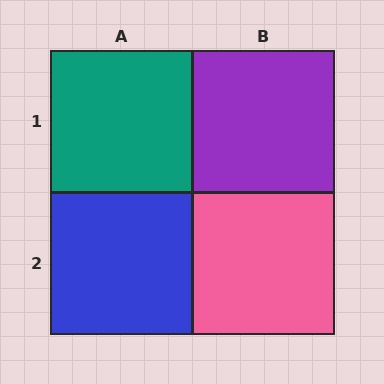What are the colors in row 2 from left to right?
Blue, pink.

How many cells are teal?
1 cell is teal.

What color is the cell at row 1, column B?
Purple.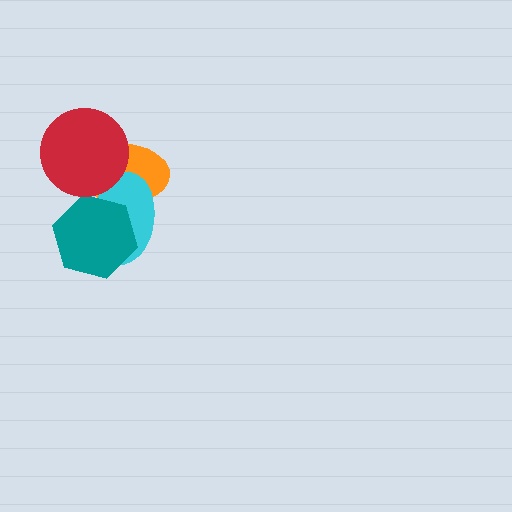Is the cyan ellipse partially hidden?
Yes, it is partially covered by another shape.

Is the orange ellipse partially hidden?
Yes, it is partially covered by another shape.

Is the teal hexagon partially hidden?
No, no other shape covers it.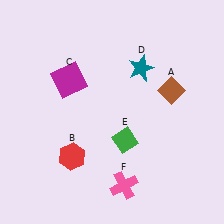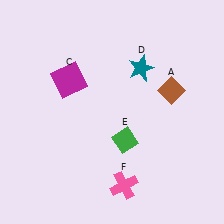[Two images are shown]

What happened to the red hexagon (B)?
The red hexagon (B) was removed in Image 2. It was in the bottom-left area of Image 1.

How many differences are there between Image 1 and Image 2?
There is 1 difference between the two images.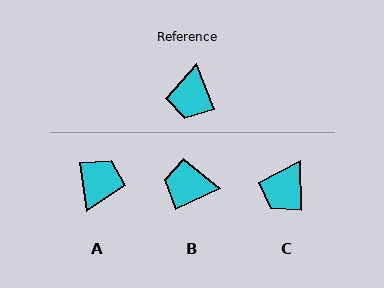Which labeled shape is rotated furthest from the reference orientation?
A, about 166 degrees away.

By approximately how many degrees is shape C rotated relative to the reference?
Approximately 21 degrees clockwise.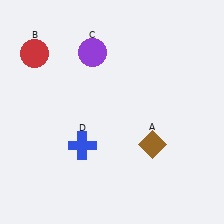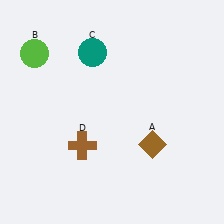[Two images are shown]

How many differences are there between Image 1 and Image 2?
There are 3 differences between the two images.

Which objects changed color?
B changed from red to lime. C changed from purple to teal. D changed from blue to brown.